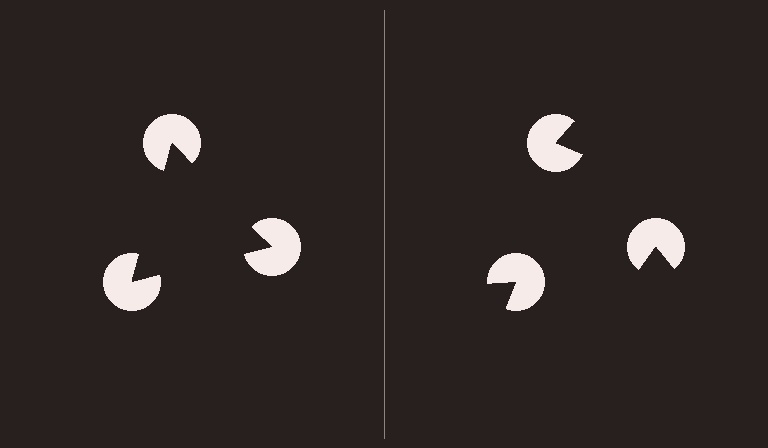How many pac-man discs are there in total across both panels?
6 — 3 on each side.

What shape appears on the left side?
An illusory triangle.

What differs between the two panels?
The pac-man discs are positioned identically on both sides; only the wedge orientations differ. On the left they align to a triangle; on the right they are misaligned.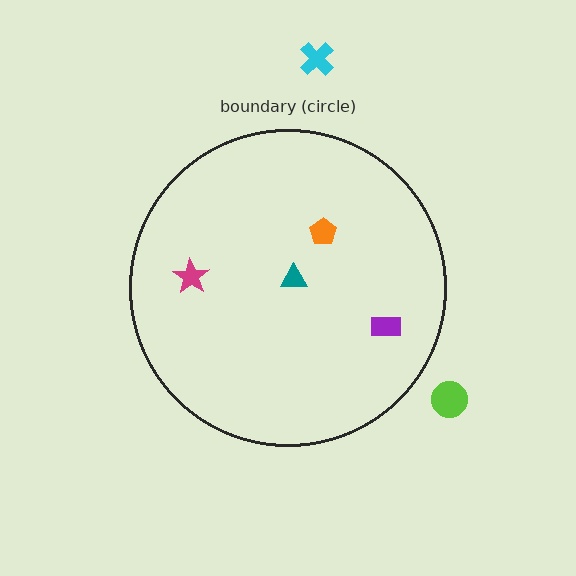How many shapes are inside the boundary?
4 inside, 2 outside.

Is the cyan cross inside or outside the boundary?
Outside.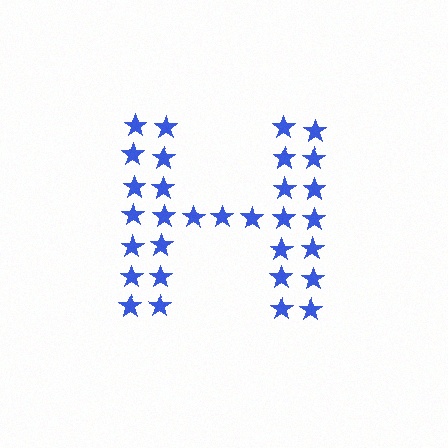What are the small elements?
The small elements are stars.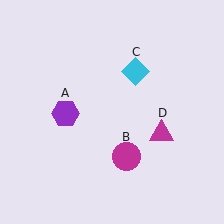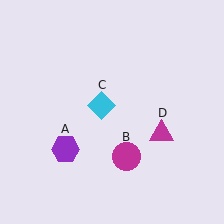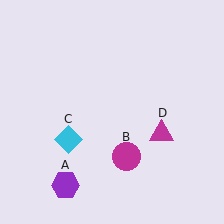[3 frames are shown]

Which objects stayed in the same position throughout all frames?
Magenta circle (object B) and magenta triangle (object D) remained stationary.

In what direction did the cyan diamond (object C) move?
The cyan diamond (object C) moved down and to the left.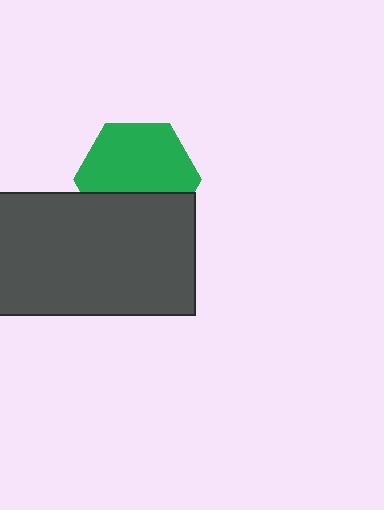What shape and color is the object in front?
The object in front is a dark gray rectangle.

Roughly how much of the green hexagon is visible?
About half of it is visible (roughly 64%).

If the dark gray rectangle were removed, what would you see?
You would see the complete green hexagon.